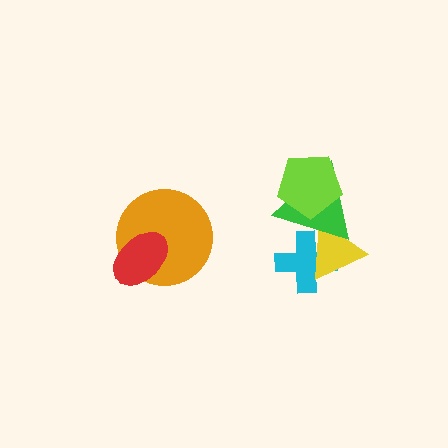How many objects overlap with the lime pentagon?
1 object overlaps with the lime pentagon.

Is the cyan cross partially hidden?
Yes, it is partially covered by another shape.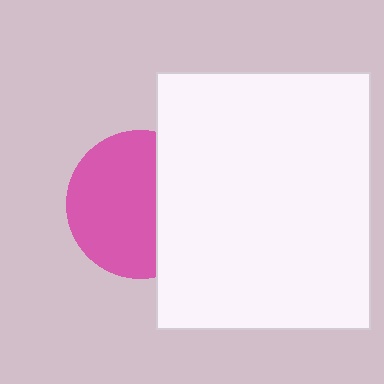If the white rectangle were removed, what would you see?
You would see the complete pink circle.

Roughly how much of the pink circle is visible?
About half of it is visible (roughly 63%).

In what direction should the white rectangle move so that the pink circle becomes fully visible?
The white rectangle should move right. That is the shortest direction to clear the overlap and leave the pink circle fully visible.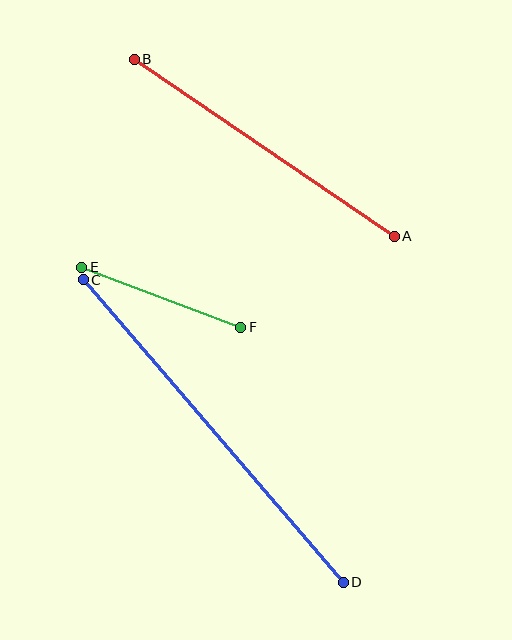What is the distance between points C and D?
The distance is approximately 399 pixels.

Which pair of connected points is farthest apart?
Points C and D are farthest apart.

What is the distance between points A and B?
The distance is approximately 315 pixels.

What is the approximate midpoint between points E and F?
The midpoint is at approximately (161, 297) pixels.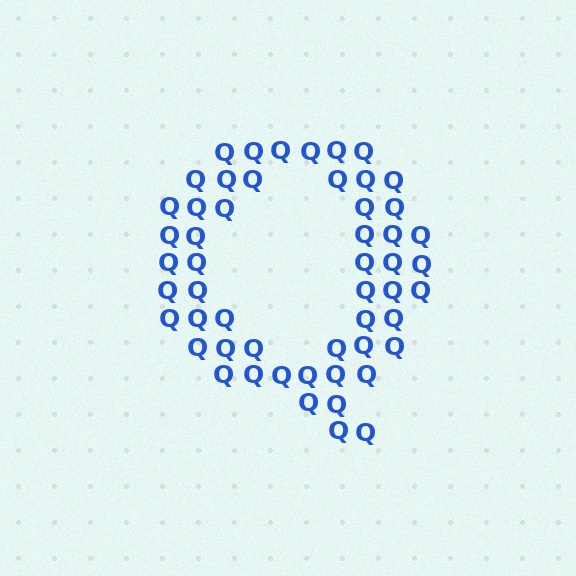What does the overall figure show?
The overall figure shows the letter Q.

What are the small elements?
The small elements are letter Q's.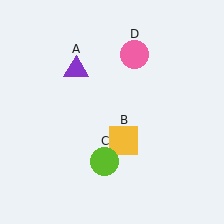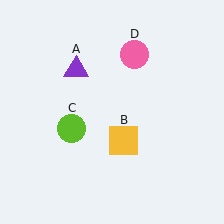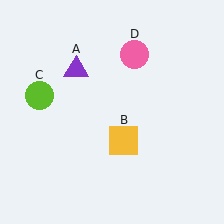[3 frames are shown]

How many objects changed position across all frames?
1 object changed position: lime circle (object C).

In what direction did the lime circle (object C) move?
The lime circle (object C) moved up and to the left.